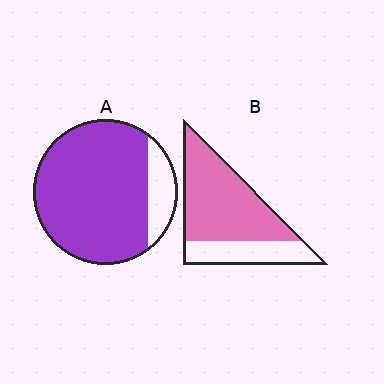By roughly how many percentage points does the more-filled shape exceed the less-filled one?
By roughly 15 percentage points (A over B).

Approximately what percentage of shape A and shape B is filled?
A is approximately 85% and B is approximately 70%.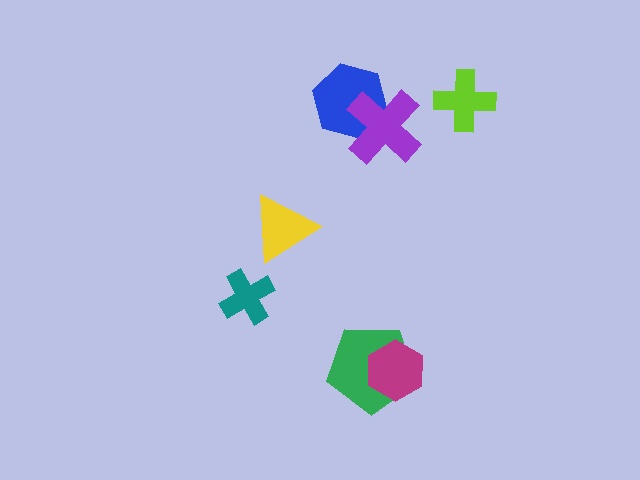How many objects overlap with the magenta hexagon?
1 object overlaps with the magenta hexagon.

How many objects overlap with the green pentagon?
1 object overlaps with the green pentagon.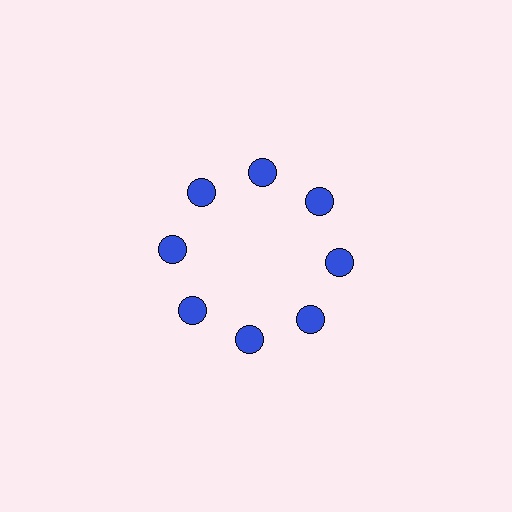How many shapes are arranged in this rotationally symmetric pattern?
There are 8 shapes, arranged in 8 groups of 1.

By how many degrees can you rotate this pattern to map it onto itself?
The pattern maps onto itself every 45 degrees of rotation.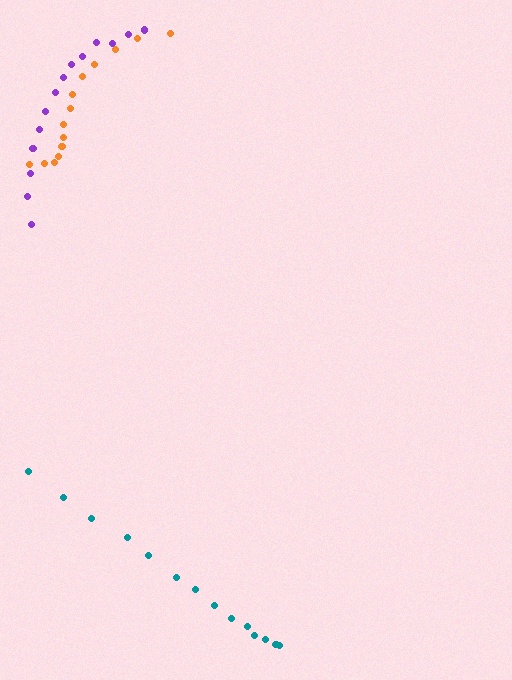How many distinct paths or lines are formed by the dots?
There are 3 distinct paths.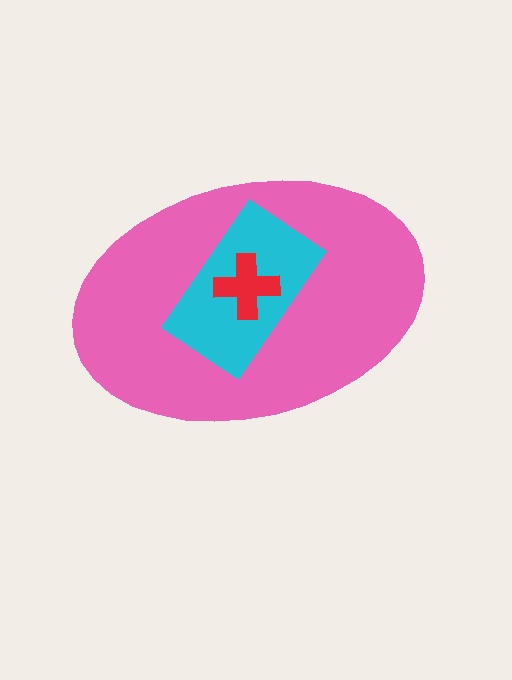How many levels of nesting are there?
3.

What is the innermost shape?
The red cross.